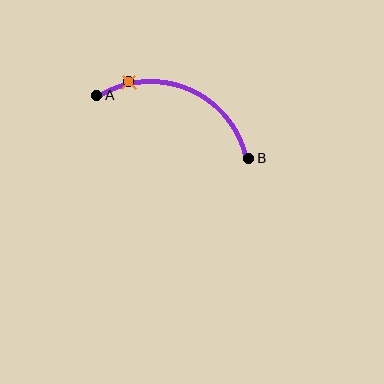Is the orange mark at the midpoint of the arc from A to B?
No. The orange mark lies on the arc but is closer to endpoint A. The arc midpoint would be at the point on the curve equidistant along the arc from both A and B.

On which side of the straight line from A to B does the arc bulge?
The arc bulges above the straight line connecting A and B.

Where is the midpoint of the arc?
The arc midpoint is the point on the curve farthest from the straight line joining A and B. It sits above that line.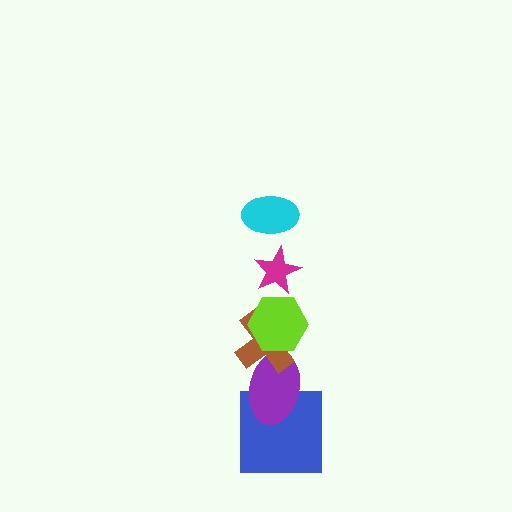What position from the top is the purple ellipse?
The purple ellipse is 5th from the top.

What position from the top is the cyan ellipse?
The cyan ellipse is 1st from the top.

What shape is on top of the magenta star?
The cyan ellipse is on top of the magenta star.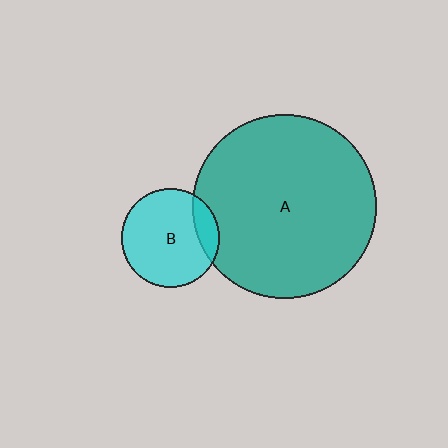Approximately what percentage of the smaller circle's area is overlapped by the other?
Approximately 15%.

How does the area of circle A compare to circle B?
Approximately 3.5 times.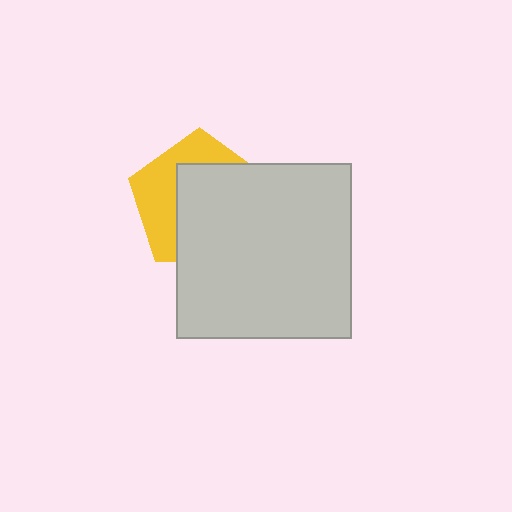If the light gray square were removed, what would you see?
You would see the complete yellow pentagon.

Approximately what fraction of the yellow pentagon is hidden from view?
Roughly 61% of the yellow pentagon is hidden behind the light gray square.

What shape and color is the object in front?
The object in front is a light gray square.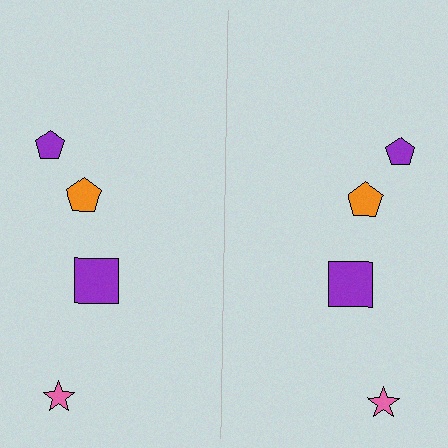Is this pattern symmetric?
Yes, this pattern has bilateral (reflection) symmetry.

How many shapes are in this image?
There are 8 shapes in this image.